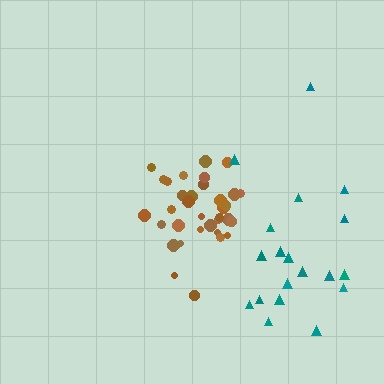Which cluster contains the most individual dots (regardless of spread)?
Brown (34).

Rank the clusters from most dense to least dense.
brown, teal.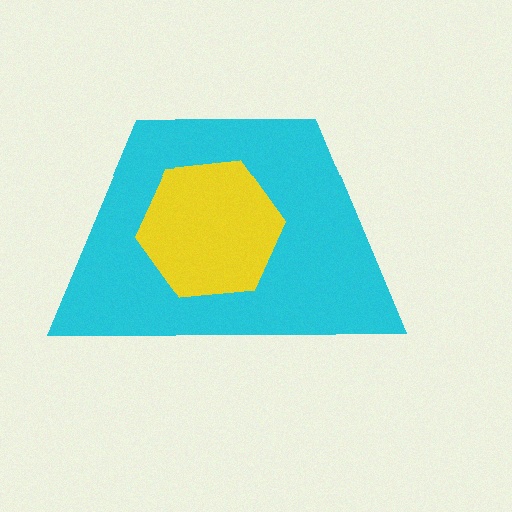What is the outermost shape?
The cyan trapezoid.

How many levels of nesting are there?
2.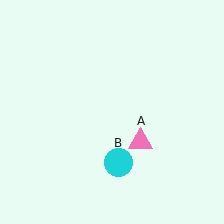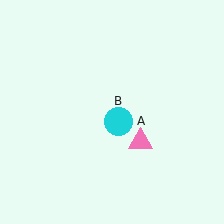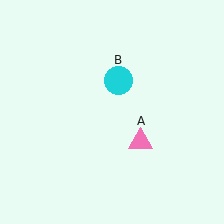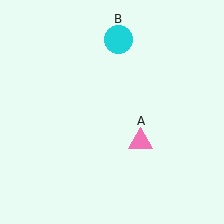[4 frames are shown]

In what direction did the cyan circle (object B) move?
The cyan circle (object B) moved up.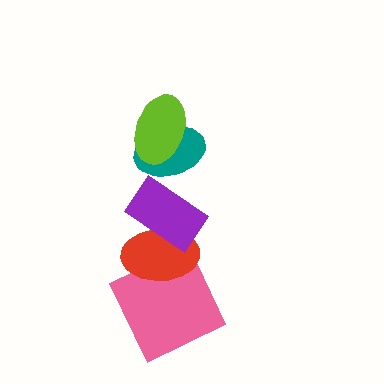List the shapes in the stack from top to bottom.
From top to bottom: the lime ellipse, the teal ellipse, the purple rectangle, the red ellipse, the pink square.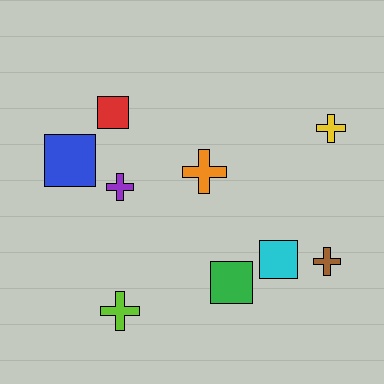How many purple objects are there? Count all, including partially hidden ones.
There is 1 purple object.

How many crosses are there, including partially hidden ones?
There are 5 crosses.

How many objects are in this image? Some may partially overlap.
There are 9 objects.